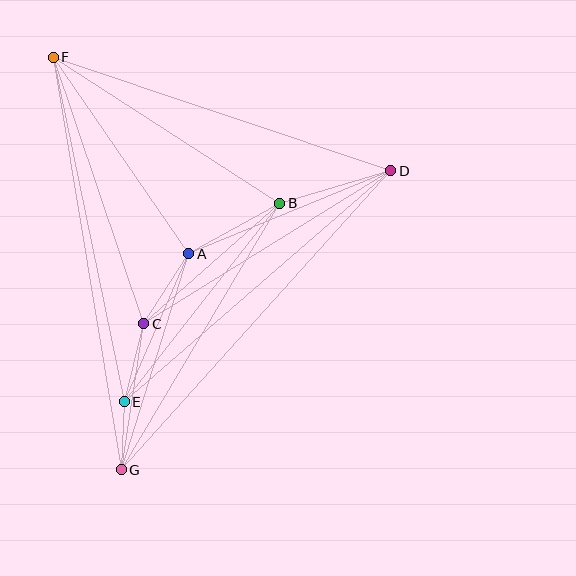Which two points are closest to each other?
Points E and G are closest to each other.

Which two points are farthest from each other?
Points F and G are farthest from each other.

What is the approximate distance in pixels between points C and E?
The distance between C and E is approximately 80 pixels.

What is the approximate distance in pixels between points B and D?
The distance between B and D is approximately 116 pixels.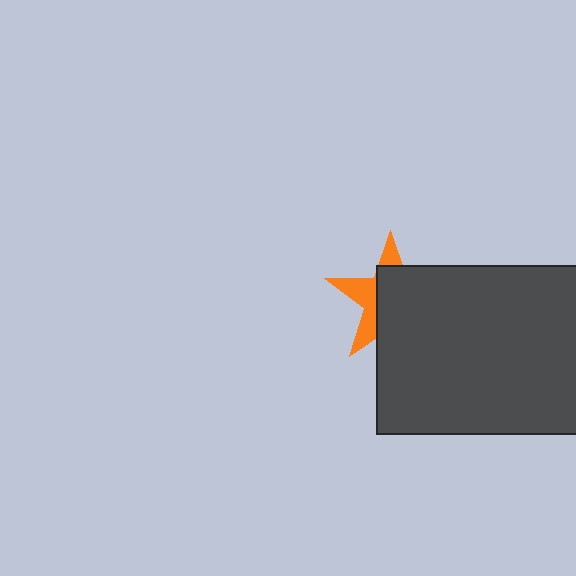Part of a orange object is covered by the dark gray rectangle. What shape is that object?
It is a star.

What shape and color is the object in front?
The object in front is a dark gray rectangle.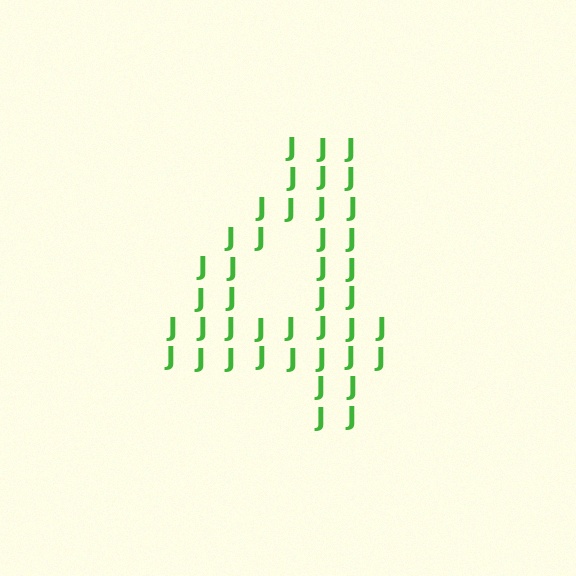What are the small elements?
The small elements are letter J's.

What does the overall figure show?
The overall figure shows the digit 4.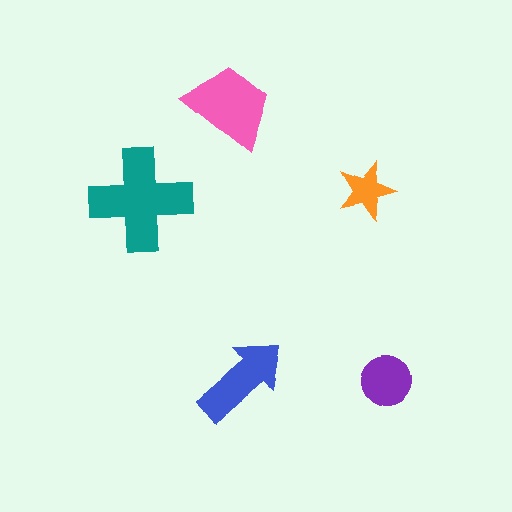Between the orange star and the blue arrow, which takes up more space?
The blue arrow.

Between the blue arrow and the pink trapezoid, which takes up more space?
The pink trapezoid.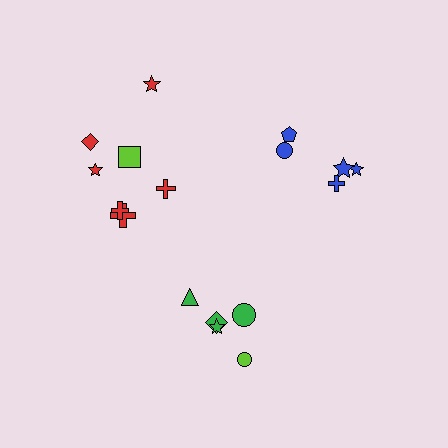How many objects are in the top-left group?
There are 7 objects.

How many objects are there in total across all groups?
There are 17 objects.